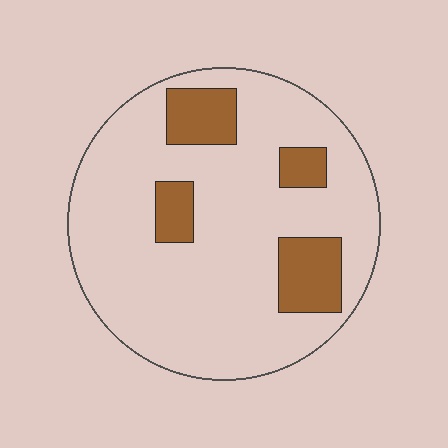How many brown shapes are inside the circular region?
4.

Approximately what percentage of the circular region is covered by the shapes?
Approximately 15%.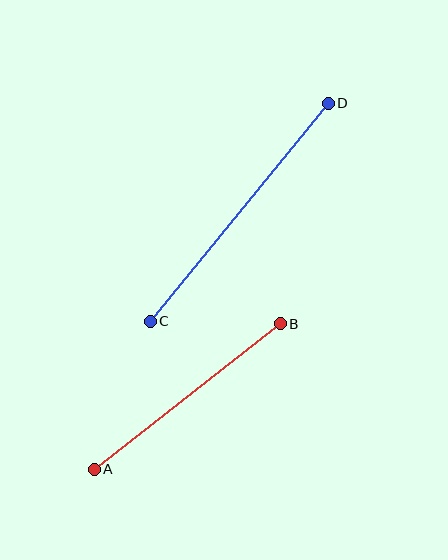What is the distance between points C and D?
The distance is approximately 282 pixels.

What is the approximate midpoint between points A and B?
The midpoint is at approximately (187, 396) pixels.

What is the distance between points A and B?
The distance is approximately 236 pixels.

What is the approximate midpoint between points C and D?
The midpoint is at approximately (239, 212) pixels.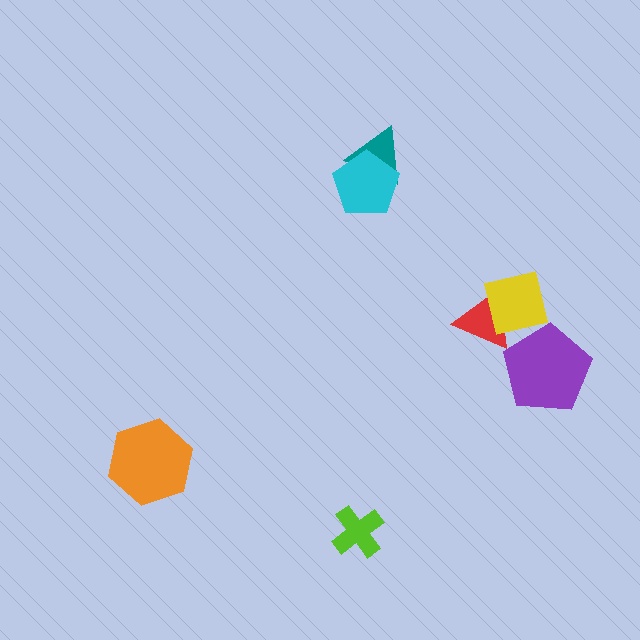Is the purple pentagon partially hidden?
Yes, it is partially covered by another shape.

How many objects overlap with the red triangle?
1 object overlaps with the red triangle.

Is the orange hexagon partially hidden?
No, no other shape covers it.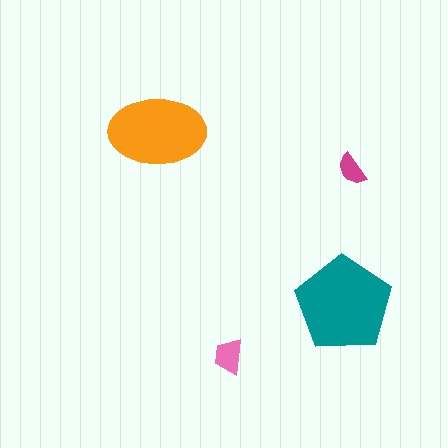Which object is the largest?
The teal pentagon.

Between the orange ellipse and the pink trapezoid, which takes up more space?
The orange ellipse.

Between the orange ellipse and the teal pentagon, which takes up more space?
The teal pentagon.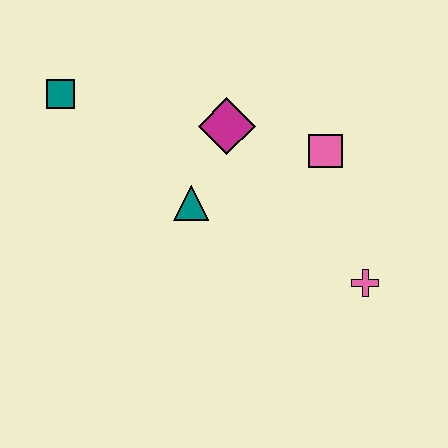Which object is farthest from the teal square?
The pink cross is farthest from the teal square.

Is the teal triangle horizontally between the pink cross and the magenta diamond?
No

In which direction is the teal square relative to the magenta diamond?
The teal square is to the left of the magenta diamond.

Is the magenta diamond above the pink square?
Yes